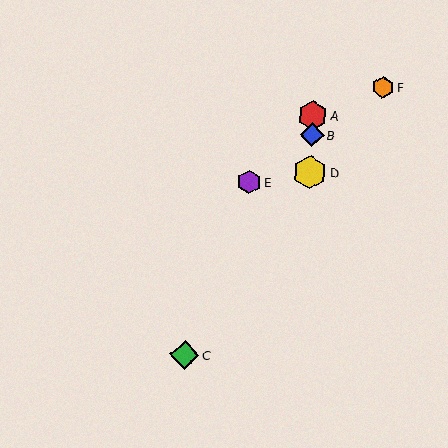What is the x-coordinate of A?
Object A is at x≈313.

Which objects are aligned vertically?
Objects A, B, D are aligned vertically.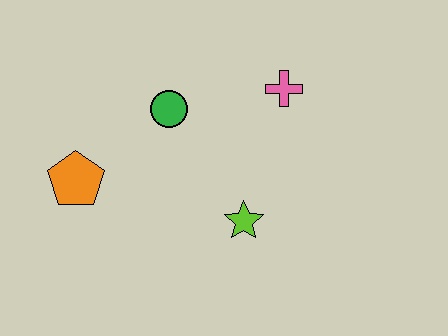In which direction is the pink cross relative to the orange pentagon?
The pink cross is to the right of the orange pentagon.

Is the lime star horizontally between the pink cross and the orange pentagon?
Yes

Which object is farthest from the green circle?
The lime star is farthest from the green circle.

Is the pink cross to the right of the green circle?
Yes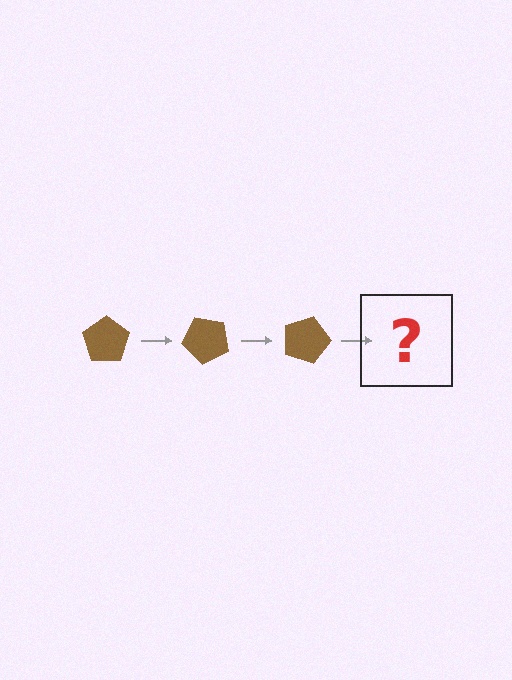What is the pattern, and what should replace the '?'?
The pattern is that the pentagon rotates 45 degrees each step. The '?' should be a brown pentagon rotated 135 degrees.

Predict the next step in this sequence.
The next step is a brown pentagon rotated 135 degrees.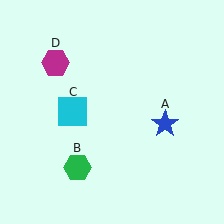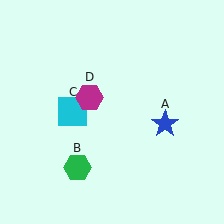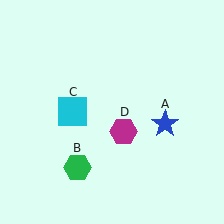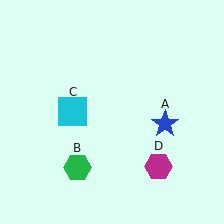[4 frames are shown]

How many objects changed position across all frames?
1 object changed position: magenta hexagon (object D).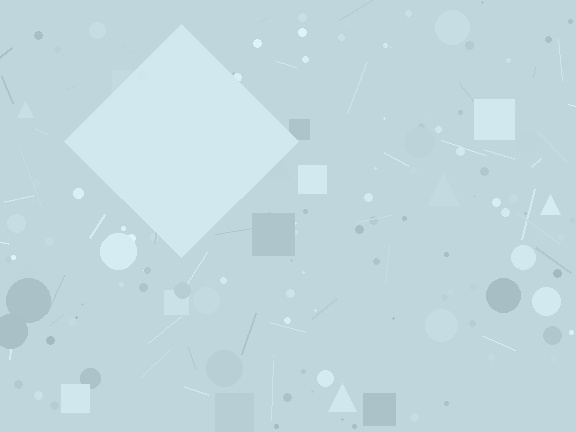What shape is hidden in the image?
A diamond is hidden in the image.